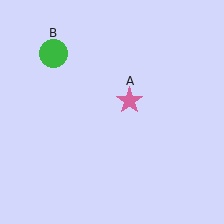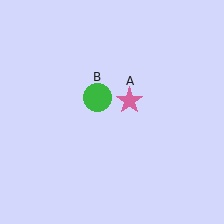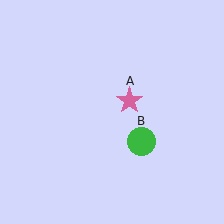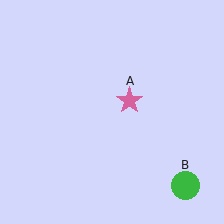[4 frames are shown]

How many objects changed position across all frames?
1 object changed position: green circle (object B).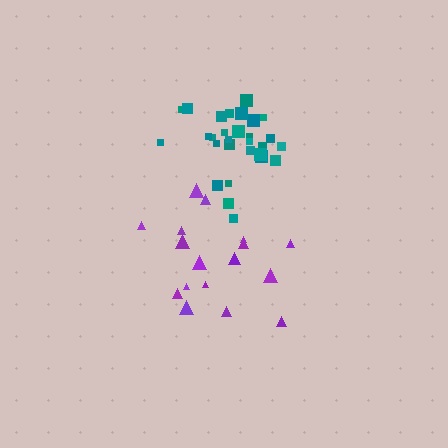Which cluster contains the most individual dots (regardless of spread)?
Teal (32).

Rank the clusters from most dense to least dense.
teal, purple.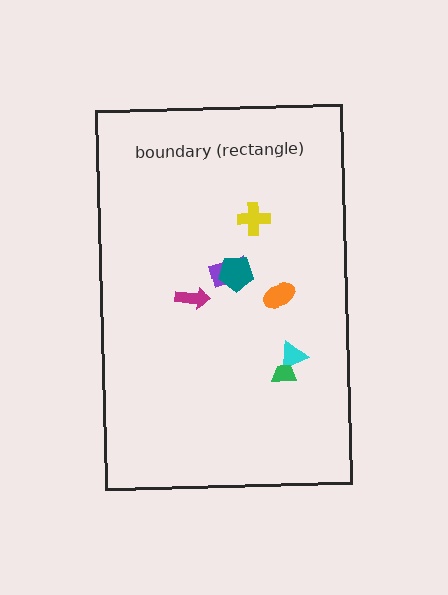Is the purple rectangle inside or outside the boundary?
Inside.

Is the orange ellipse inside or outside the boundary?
Inside.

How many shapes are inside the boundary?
7 inside, 0 outside.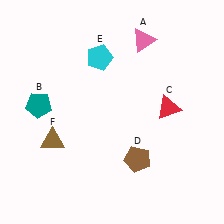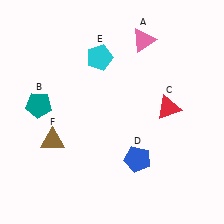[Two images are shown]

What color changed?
The pentagon (D) changed from brown in Image 1 to blue in Image 2.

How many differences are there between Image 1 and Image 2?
There is 1 difference between the two images.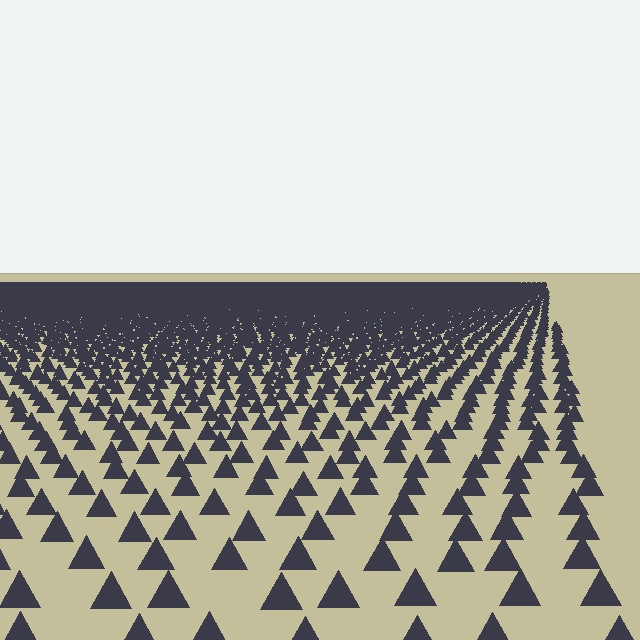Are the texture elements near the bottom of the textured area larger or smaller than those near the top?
Larger. Near the bottom, elements are closer to the viewer and appear at a bigger on-screen size.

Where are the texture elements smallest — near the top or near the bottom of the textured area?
Near the top.